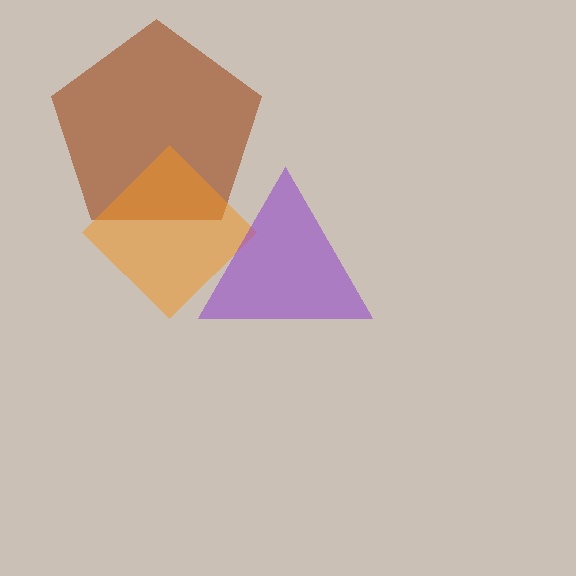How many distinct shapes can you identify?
There are 3 distinct shapes: a brown pentagon, an orange diamond, a purple triangle.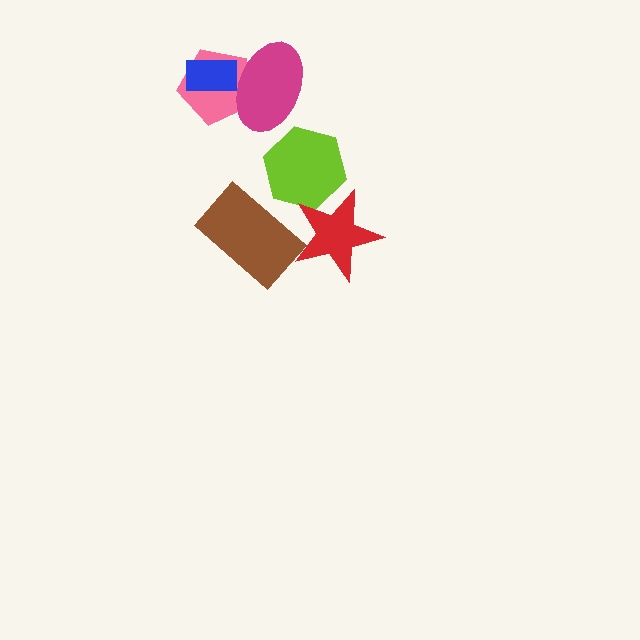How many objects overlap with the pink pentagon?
2 objects overlap with the pink pentagon.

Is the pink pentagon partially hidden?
Yes, it is partially covered by another shape.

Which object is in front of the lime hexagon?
The red star is in front of the lime hexagon.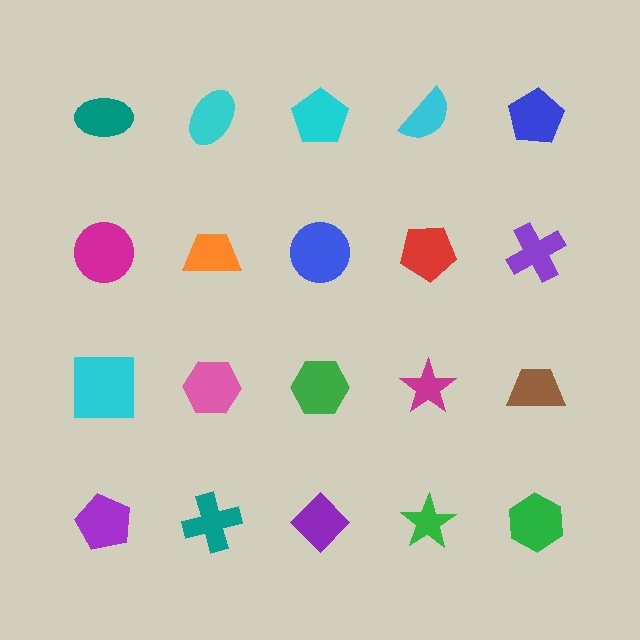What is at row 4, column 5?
A green hexagon.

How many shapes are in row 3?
5 shapes.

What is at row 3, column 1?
A cyan square.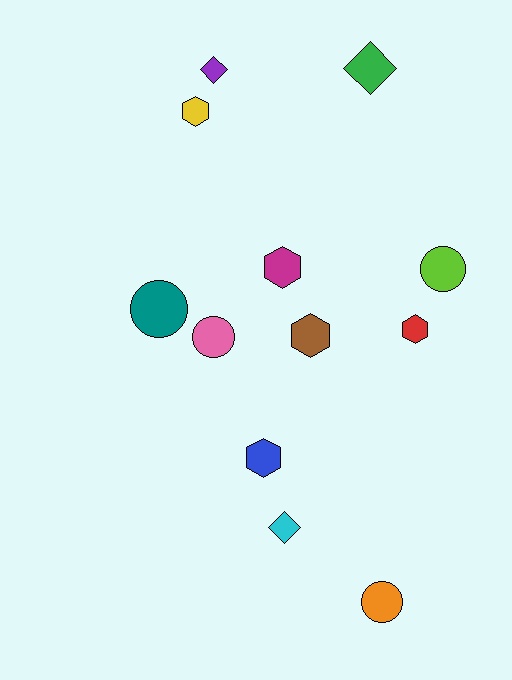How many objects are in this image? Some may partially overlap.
There are 12 objects.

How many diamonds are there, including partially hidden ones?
There are 3 diamonds.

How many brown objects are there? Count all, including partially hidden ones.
There is 1 brown object.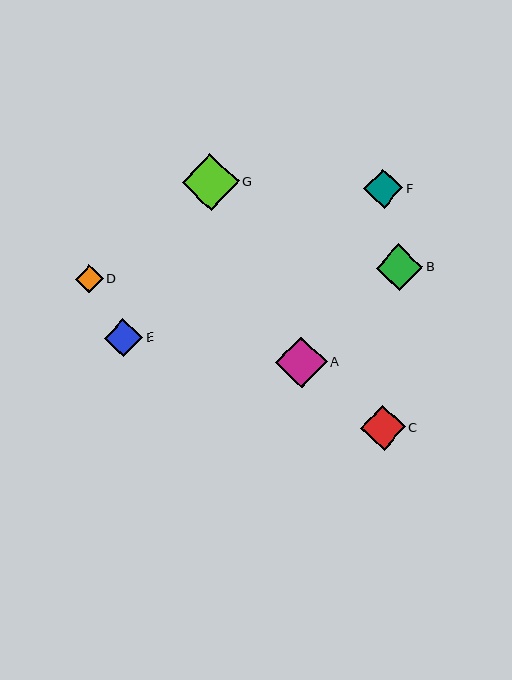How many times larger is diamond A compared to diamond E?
Diamond A is approximately 1.3 times the size of diamond E.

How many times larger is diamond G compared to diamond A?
Diamond G is approximately 1.1 times the size of diamond A.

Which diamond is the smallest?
Diamond D is the smallest with a size of approximately 28 pixels.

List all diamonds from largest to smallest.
From largest to smallest: G, A, B, C, F, E, D.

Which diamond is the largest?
Diamond G is the largest with a size of approximately 57 pixels.